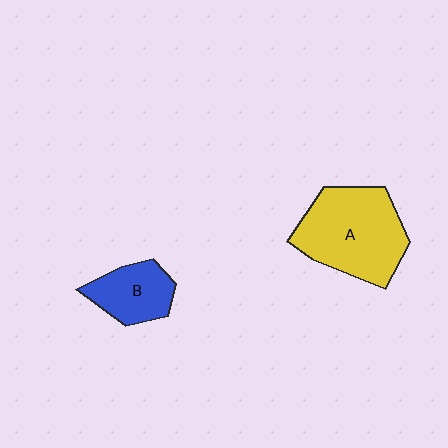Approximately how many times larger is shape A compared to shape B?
Approximately 2.0 times.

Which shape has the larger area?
Shape A (yellow).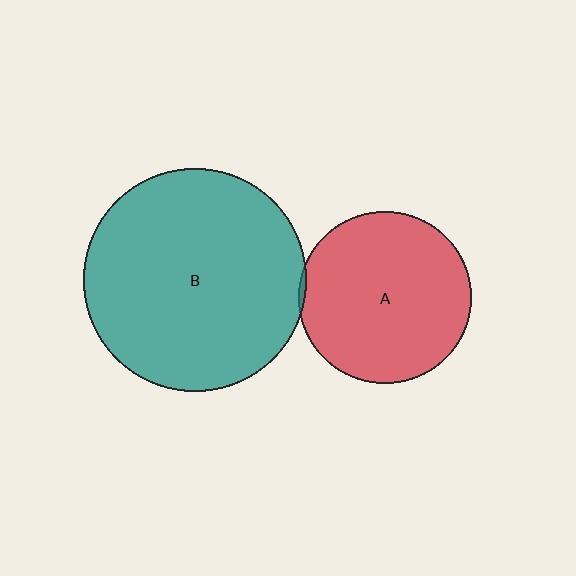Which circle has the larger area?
Circle B (teal).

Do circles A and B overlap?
Yes.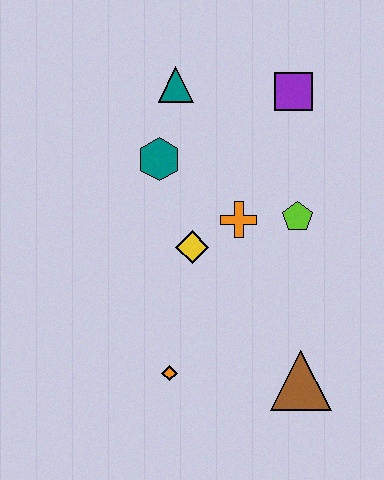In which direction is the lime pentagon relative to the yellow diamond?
The lime pentagon is to the right of the yellow diamond.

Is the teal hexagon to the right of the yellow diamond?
No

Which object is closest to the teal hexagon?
The teal triangle is closest to the teal hexagon.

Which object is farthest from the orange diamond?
The purple square is farthest from the orange diamond.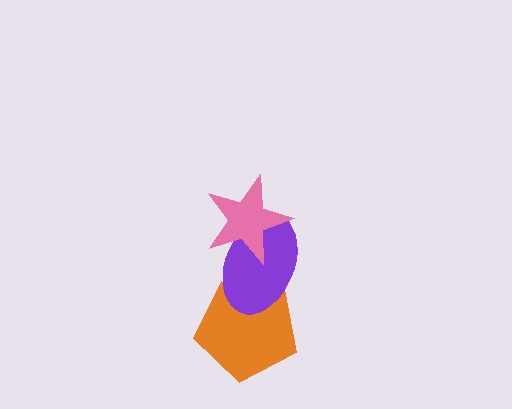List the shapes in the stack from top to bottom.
From top to bottom: the pink star, the purple ellipse, the orange pentagon.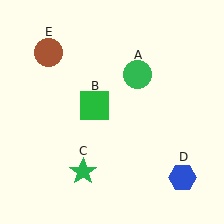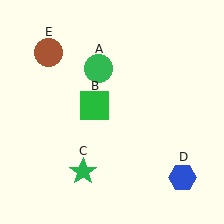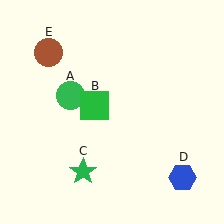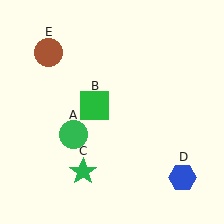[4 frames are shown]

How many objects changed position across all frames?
1 object changed position: green circle (object A).